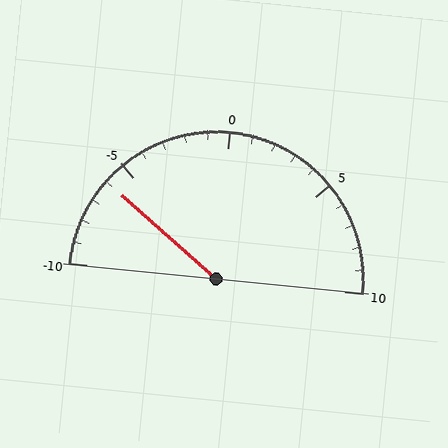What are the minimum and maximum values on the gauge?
The gauge ranges from -10 to 10.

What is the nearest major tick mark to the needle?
The nearest major tick mark is -5.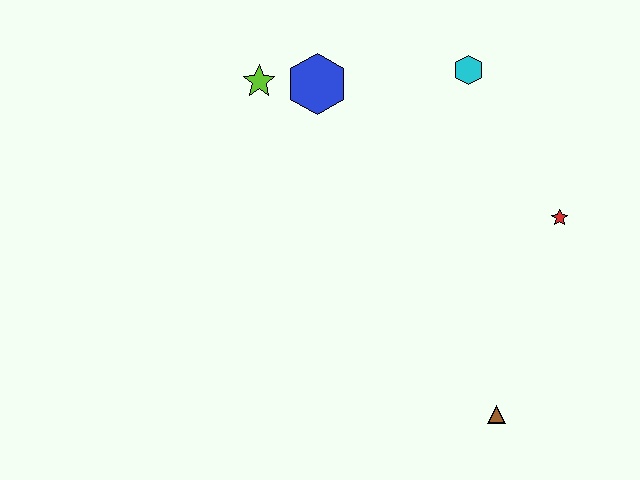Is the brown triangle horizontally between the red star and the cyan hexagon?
Yes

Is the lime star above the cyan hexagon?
No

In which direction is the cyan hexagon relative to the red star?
The cyan hexagon is above the red star.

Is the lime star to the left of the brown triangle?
Yes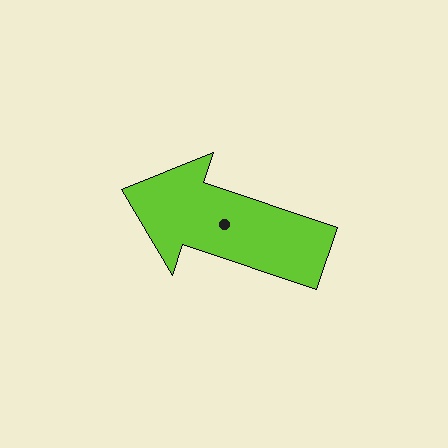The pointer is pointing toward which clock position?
Roughly 10 o'clock.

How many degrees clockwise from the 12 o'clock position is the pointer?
Approximately 288 degrees.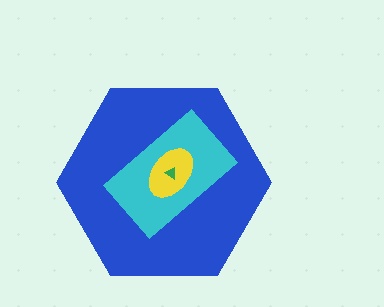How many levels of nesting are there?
4.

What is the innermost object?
The green triangle.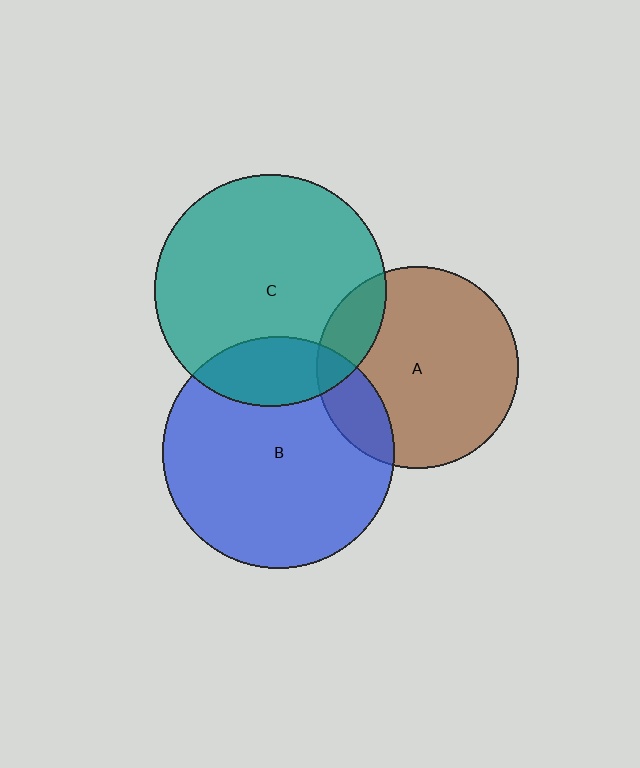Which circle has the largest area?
Circle B (blue).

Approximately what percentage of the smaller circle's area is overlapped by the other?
Approximately 20%.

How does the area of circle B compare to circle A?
Approximately 1.3 times.